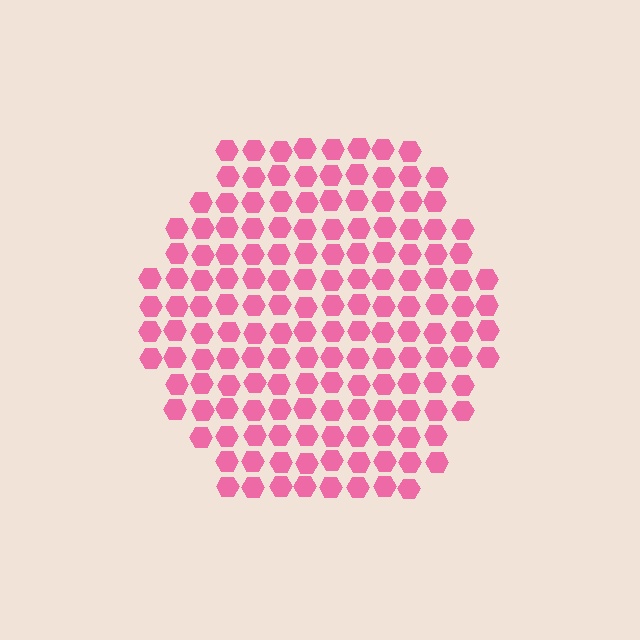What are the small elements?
The small elements are hexagons.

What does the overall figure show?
The overall figure shows a hexagon.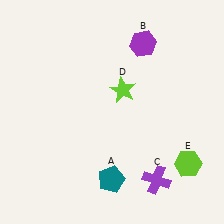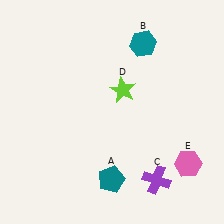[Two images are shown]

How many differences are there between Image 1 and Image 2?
There are 2 differences between the two images.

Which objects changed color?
B changed from purple to teal. E changed from lime to pink.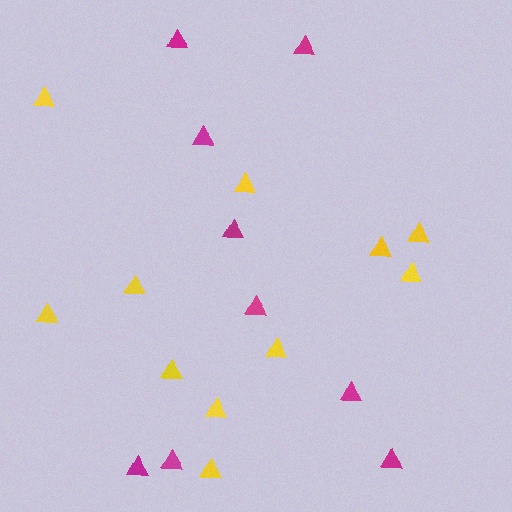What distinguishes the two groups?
There are 2 groups: one group of yellow triangles (11) and one group of magenta triangles (9).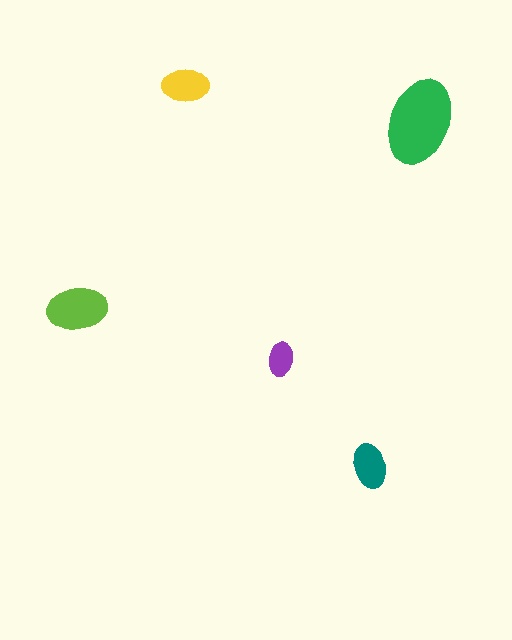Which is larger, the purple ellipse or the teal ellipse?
The teal one.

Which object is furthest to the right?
The green ellipse is rightmost.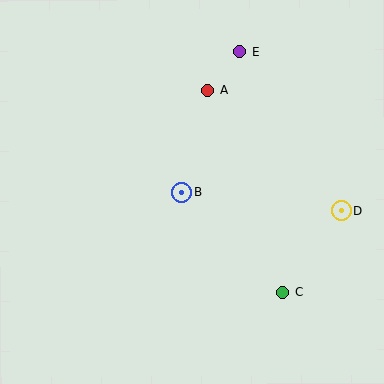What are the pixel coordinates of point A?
Point A is at (208, 90).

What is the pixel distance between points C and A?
The distance between C and A is 216 pixels.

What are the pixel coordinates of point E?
Point E is at (240, 52).